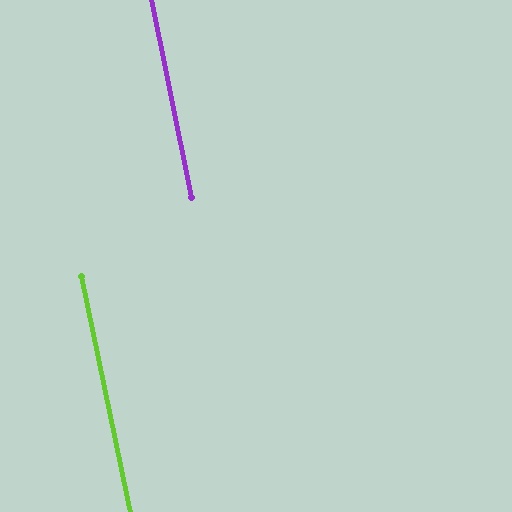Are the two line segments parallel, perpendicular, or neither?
Parallel — their directions differ by only 0.3°.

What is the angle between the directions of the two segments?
Approximately 0 degrees.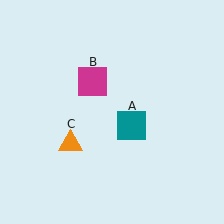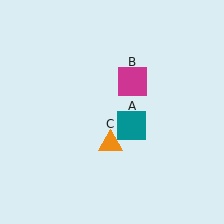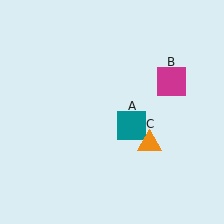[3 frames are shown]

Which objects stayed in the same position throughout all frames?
Teal square (object A) remained stationary.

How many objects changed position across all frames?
2 objects changed position: magenta square (object B), orange triangle (object C).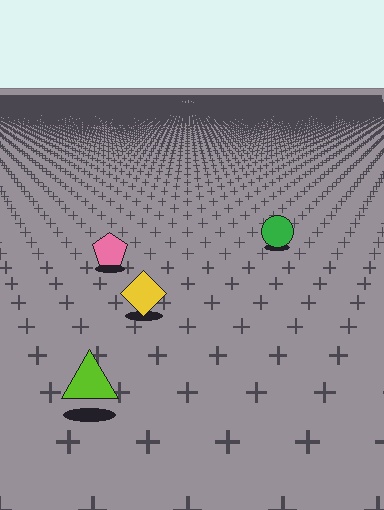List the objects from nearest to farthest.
From nearest to farthest: the lime triangle, the yellow diamond, the pink pentagon, the green circle.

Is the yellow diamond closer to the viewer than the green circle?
Yes. The yellow diamond is closer — you can tell from the texture gradient: the ground texture is coarser near it.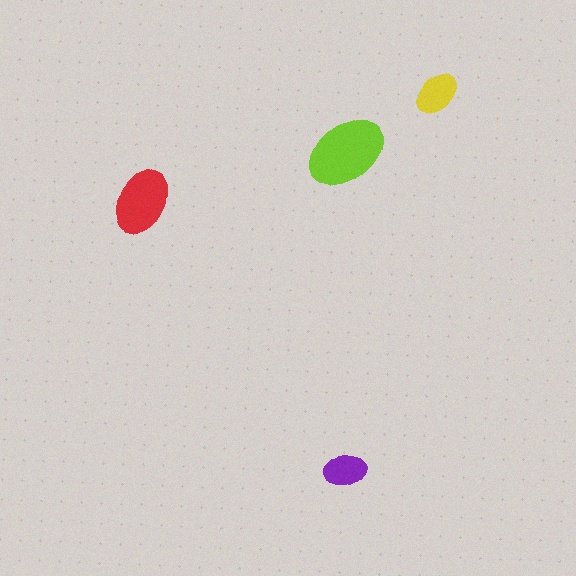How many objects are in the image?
There are 4 objects in the image.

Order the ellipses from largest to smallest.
the lime one, the red one, the yellow one, the purple one.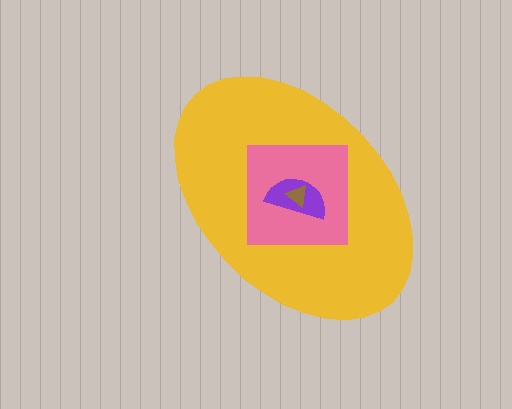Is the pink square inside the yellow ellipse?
Yes.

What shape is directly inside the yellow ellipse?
The pink square.